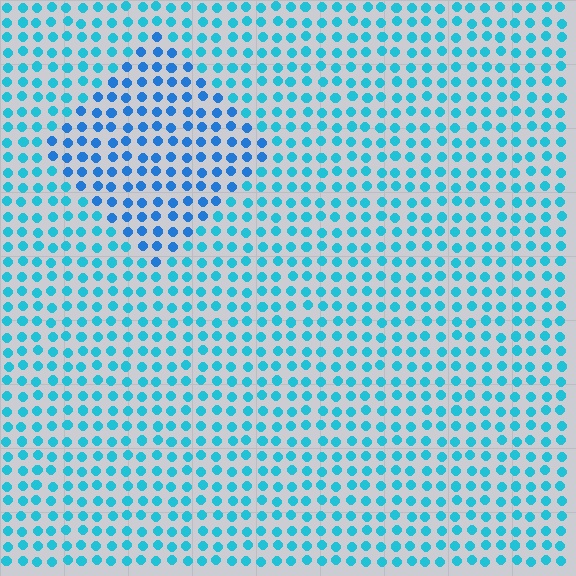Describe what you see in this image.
The image is filled with small cyan elements in a uniform arrangement. A diamond-shaped region is visible where the elements are tinted to a slightly different hue, forming a subtle color boundary.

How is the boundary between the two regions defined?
The boundary is defined purely by a slight shift in hue (about 24 degrees). Spacing, size, and orientation are identical on both sides.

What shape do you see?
I see a diamond.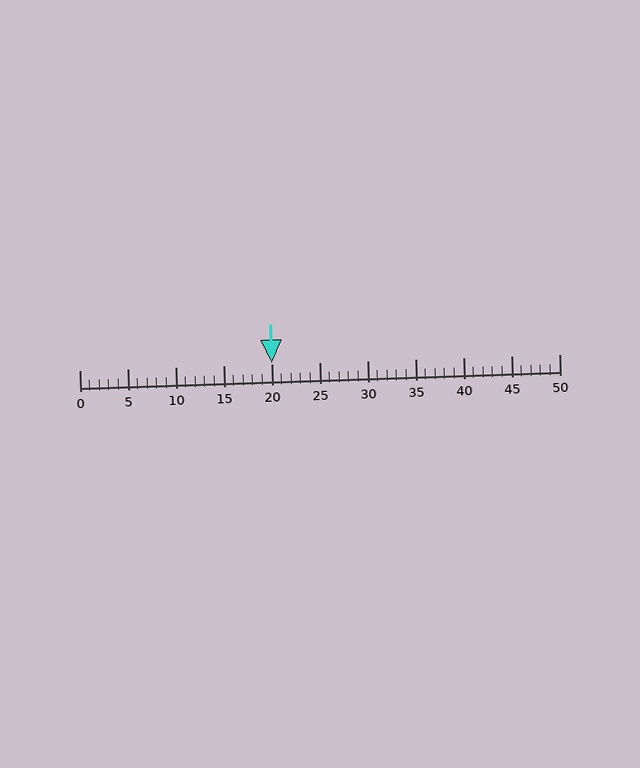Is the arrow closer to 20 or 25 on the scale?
The arrow is closer to 20.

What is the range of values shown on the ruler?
The ruler shows values from 0 to 50.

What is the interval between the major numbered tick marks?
The major tick marks are spaced 5 units apart.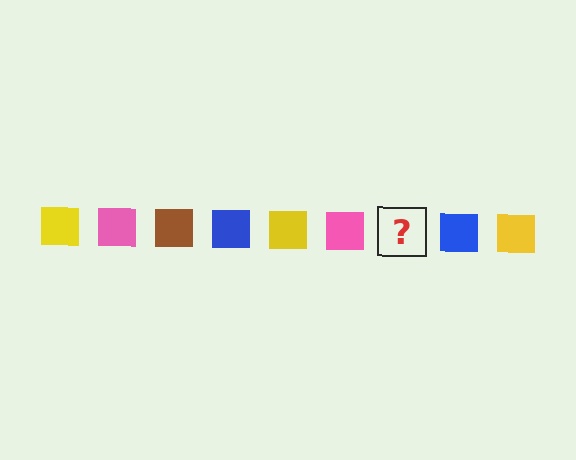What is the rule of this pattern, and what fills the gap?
The rule is that the pattern cycles through yellow, pink, brown, blue squares. The gap should be filled with a brown square.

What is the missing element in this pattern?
The missing element is a brown square.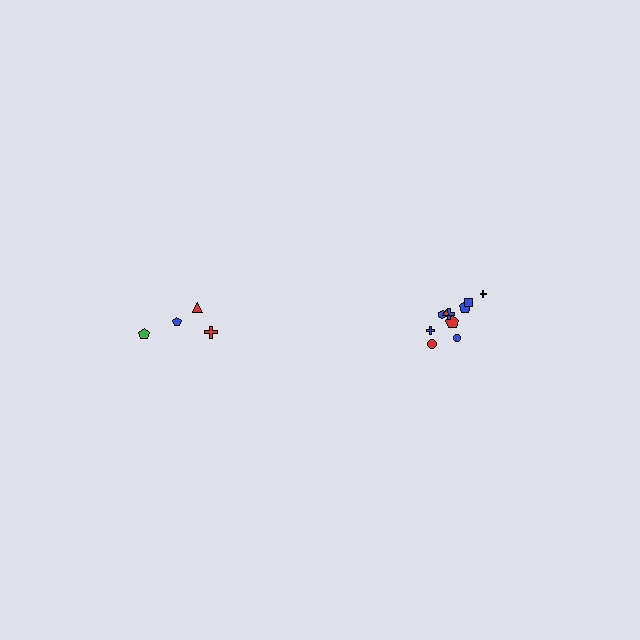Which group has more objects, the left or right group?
The right group.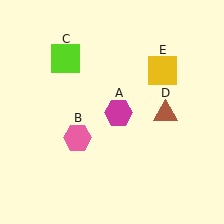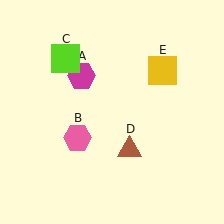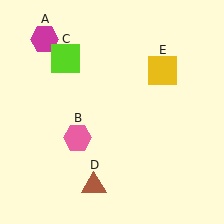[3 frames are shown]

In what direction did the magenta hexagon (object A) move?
The magenta hexagon (object A) moved up and to the left.